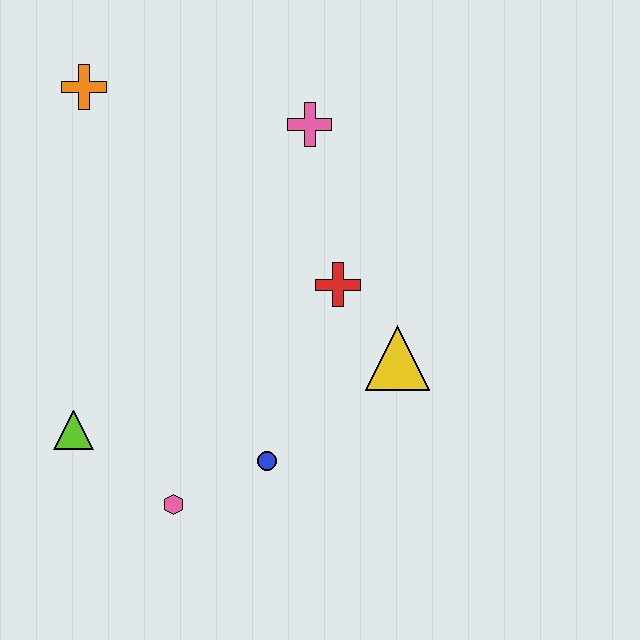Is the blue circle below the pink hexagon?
No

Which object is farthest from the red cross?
The orange cross is farthest from the red cross.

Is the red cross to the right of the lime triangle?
Yes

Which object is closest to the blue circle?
The pink hexagon is closest to the blue circle.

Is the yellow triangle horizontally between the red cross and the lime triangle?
No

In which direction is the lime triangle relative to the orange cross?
The lime triangle is below the orange cross.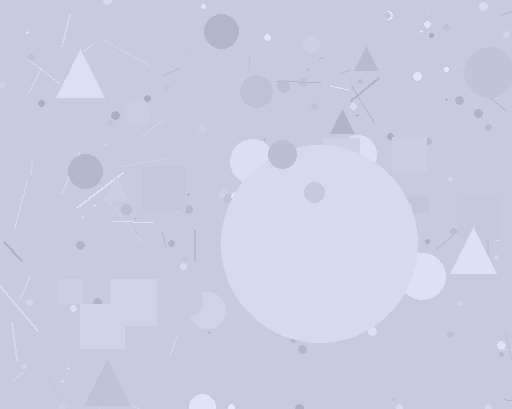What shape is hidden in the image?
A circle is hidden in the image.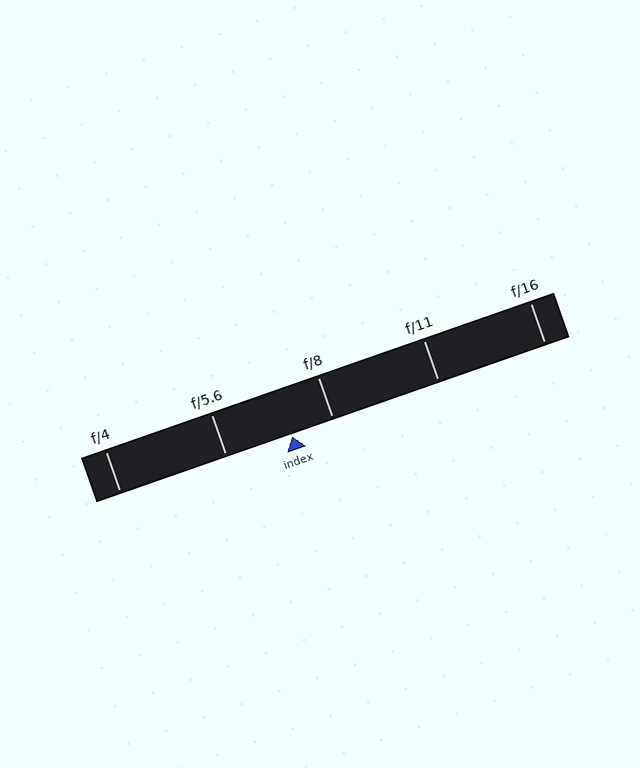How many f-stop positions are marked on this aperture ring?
There are 5 f-stop positions marked.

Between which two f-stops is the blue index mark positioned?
The index mark is between f/5.6 and f/8.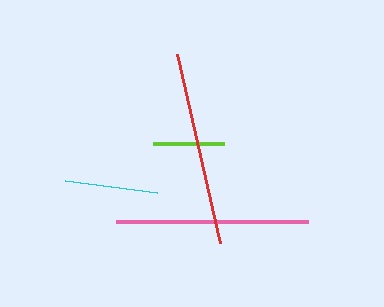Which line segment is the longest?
The red line is the longest at approximately 194 pixels.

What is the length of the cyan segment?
The cyan segment is approximately 93 pixels long.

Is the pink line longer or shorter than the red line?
The red line is longer than the pink line.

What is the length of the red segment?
The red segment is approximately 194 pixels long.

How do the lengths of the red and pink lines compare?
The red and pink lines are approximately the same length.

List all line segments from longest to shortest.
From longest to shortest: red, pink, cyan, lime.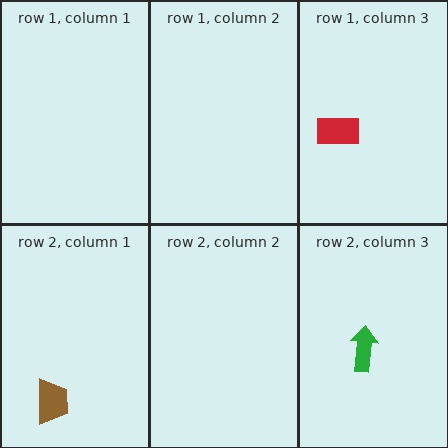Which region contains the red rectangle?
The row 1, column 3 region.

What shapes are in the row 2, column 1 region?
The brown trapezoid.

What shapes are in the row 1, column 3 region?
The red rectangle.